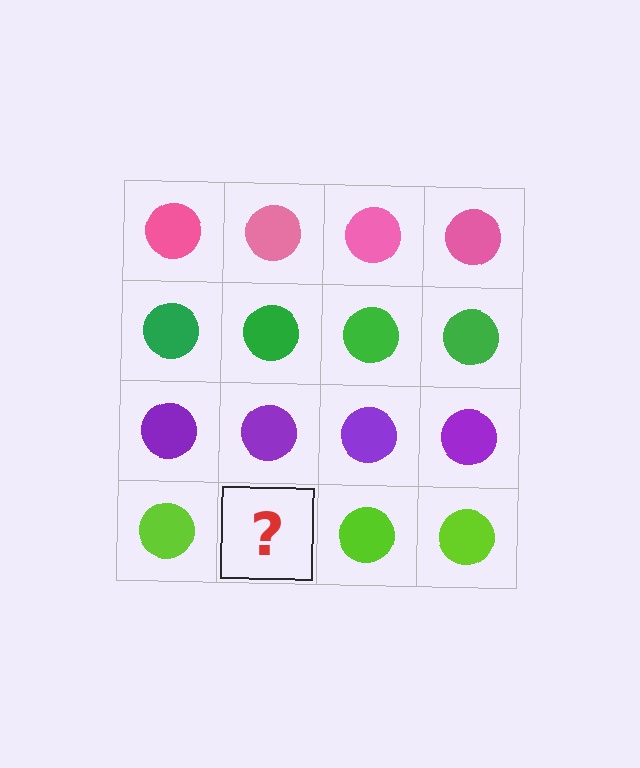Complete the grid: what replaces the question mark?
The question mark should be replaced with a lime circle.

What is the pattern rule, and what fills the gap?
The rule is that each row has a consistent color. The gap should be filled with a lime circle.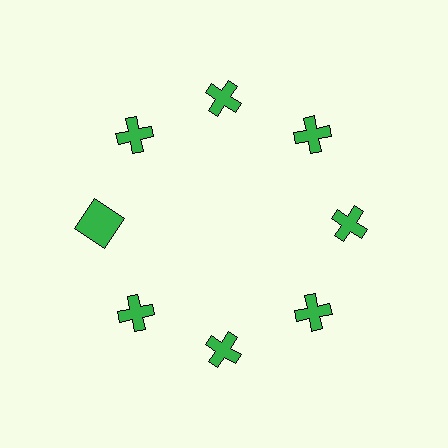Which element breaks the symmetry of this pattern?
The green square at roughly the 9 o'clock position breaks the symmetry. All other shapes are green crosses.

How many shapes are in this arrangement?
There are 8 shapes arranged in a ring pattern.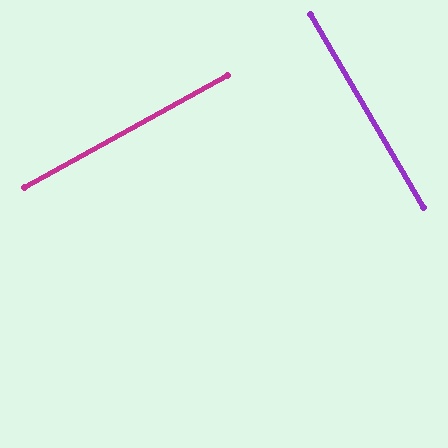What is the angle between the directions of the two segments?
Approximately 89 degrees.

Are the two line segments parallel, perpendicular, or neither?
Perpendicular — they meet at approximately 89°.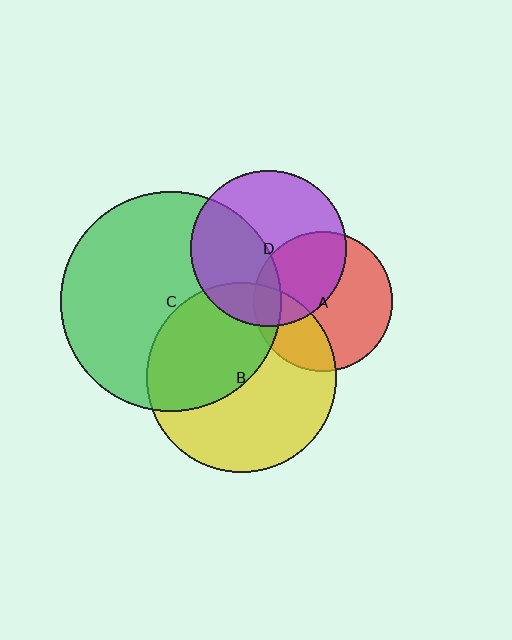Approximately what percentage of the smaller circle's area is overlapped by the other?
Approximately 10%.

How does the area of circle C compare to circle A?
Approximately 2.5 times.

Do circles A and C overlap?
Yes.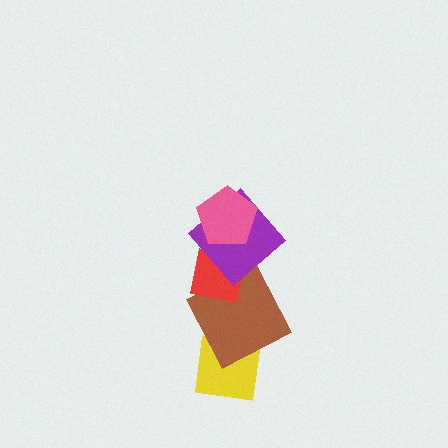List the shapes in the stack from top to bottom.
From top to bottom: the pink pentagon, the purple diamond, the red square, the brown square, the yellow square.